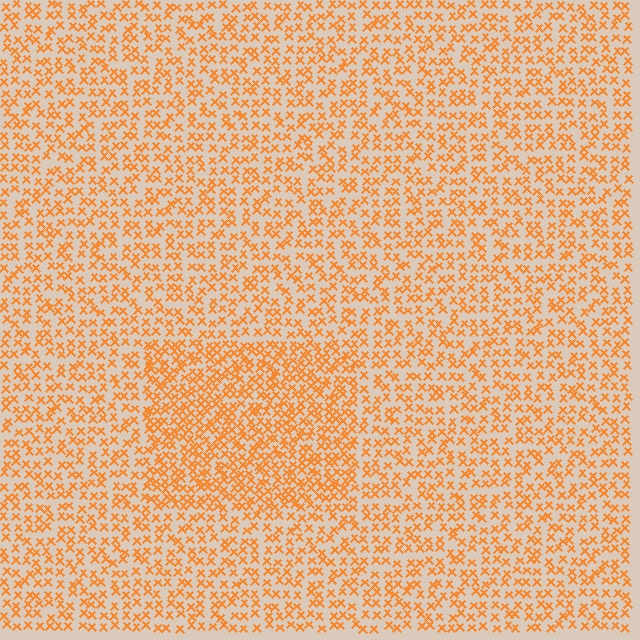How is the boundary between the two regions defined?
The boundary is defined by a change in element density (approximately 1.6x ratio). All elements are the same color, size, and shape.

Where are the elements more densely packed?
The elements are more densely packed inside the rectangle boundary.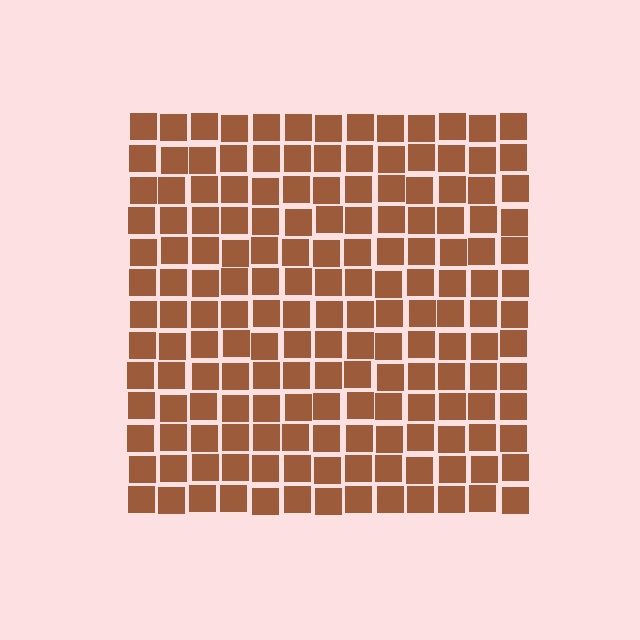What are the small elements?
The small elements are squares.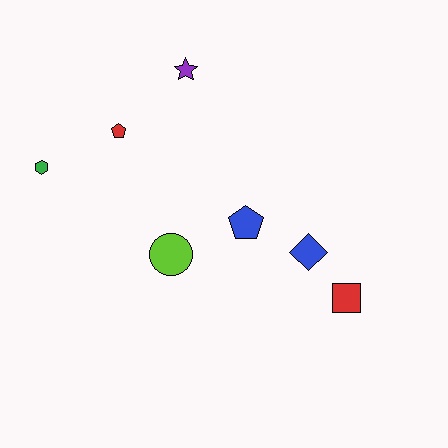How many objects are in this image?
There are 7 objects.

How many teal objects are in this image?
There are no teal objects.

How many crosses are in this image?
There are no crosses.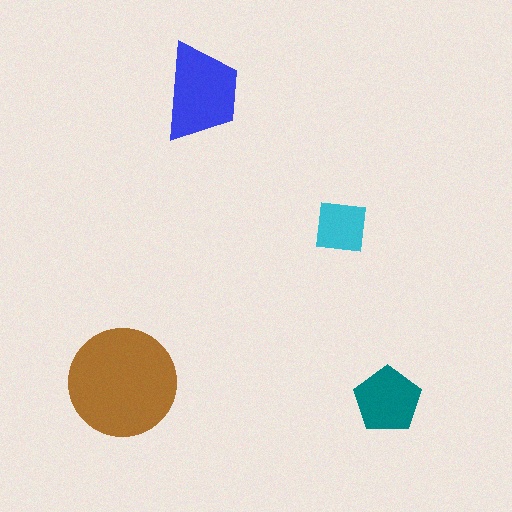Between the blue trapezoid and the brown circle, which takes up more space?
The brown circle.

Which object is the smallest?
The cyan square.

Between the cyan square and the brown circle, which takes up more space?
The brown circle.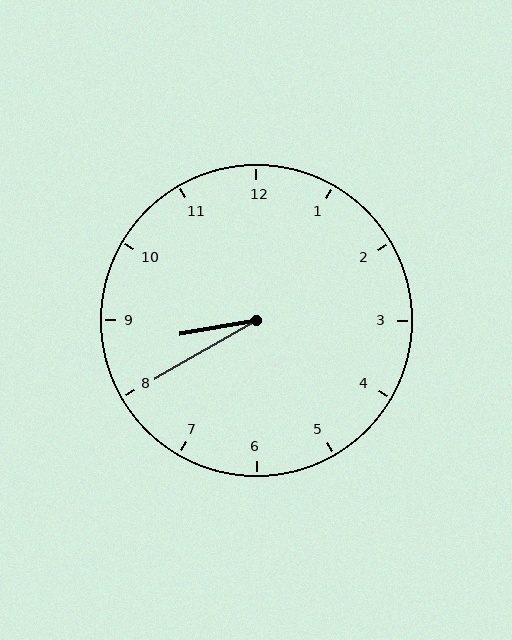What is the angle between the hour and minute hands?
Approximately 20 degrees.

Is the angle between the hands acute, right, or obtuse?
It is acute.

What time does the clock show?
8:40.